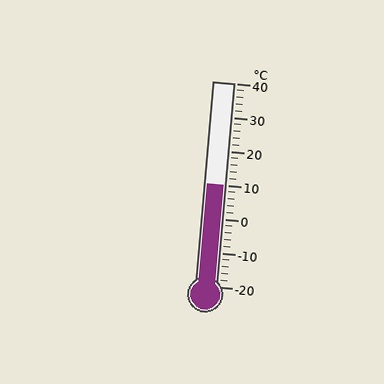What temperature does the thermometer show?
The thermometer shows approximately 10°C.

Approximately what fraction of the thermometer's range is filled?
The thermometer is filled to approximately 50% of its range.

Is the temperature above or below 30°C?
The temperature is below 30°C.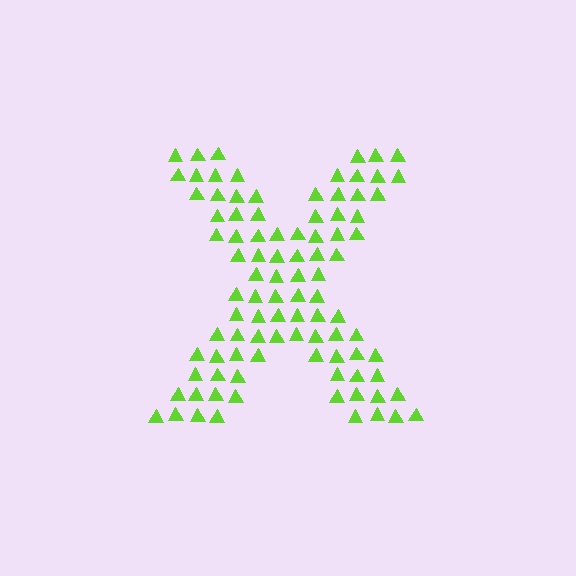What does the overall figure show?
The overall figure shows the letter X.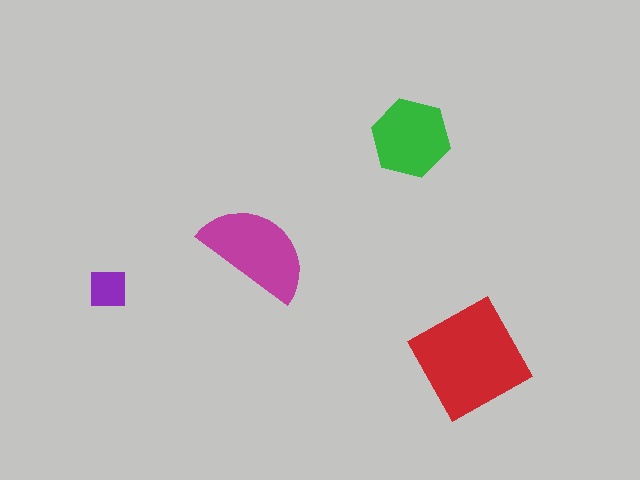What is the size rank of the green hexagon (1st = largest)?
3rd.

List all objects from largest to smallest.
The red diamond, the magenta semicircle, the green hexagon, the purple square.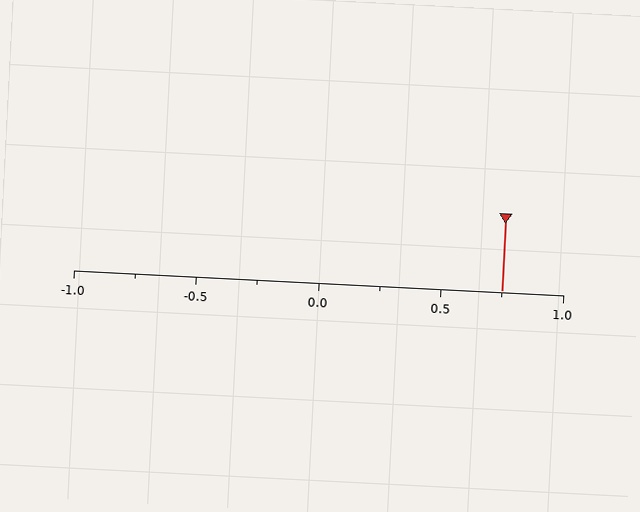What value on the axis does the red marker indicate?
The marker indicates approximately 0.75.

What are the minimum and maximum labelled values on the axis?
The axis runs from -1.0 to 1.0.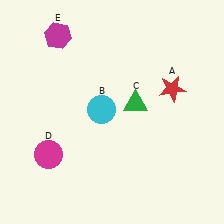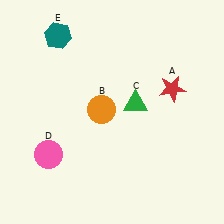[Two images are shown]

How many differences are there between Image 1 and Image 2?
There are 3 differences between the two images.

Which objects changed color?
B changed from cyan to orange. D changed from magenta to pink. E changed from magenta to teal.